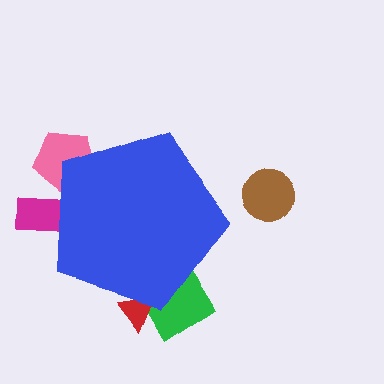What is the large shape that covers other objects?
A blue pentagon.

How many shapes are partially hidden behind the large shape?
4 shapes are partially hidden.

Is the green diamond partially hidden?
Yes, the green diamond is partially hidden behind the blue pentagon.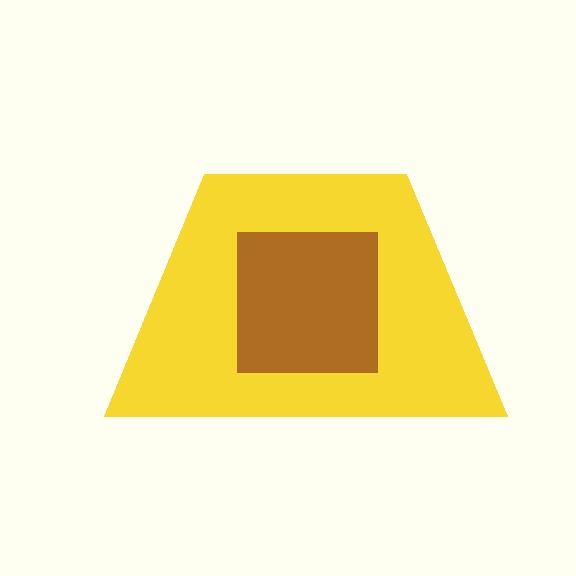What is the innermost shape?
The brown square.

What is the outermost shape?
The yellow trapezoid.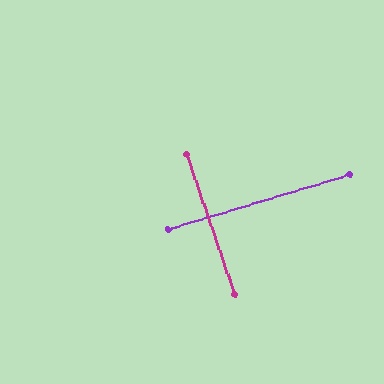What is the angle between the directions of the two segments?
Approximately 88 degrees.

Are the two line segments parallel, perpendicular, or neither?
Perpendicular — they meet at approximately 88°.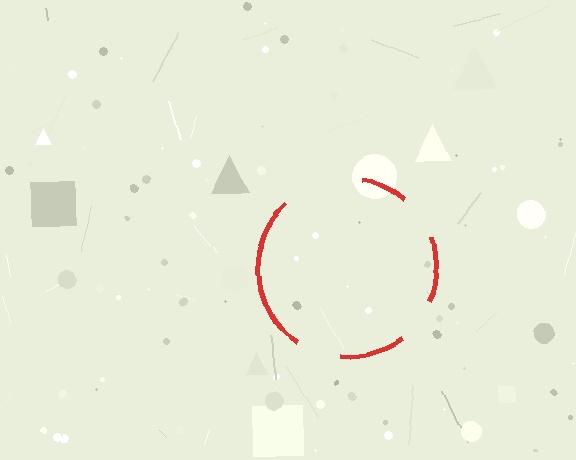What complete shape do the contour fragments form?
The contour fragments form a circle.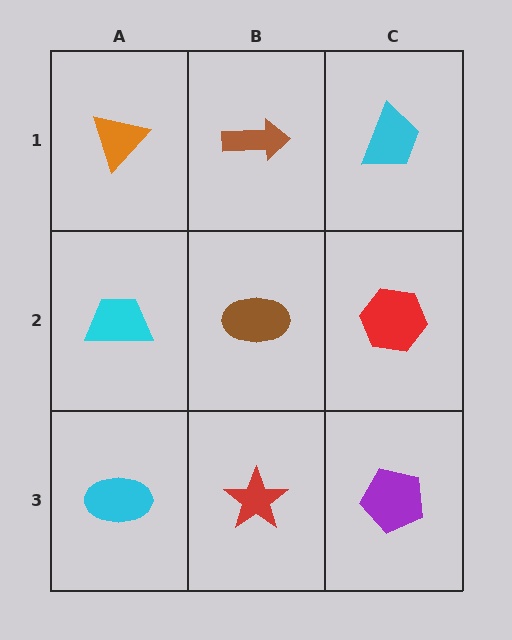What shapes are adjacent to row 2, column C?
A cyan trapezoid (row 1, column C), a purple pentagon (row 3, column C), a brown ellipse (row 2, column B).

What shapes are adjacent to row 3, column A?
A cyan trapezoid (row 2, column A), a red star (row 3, column B).